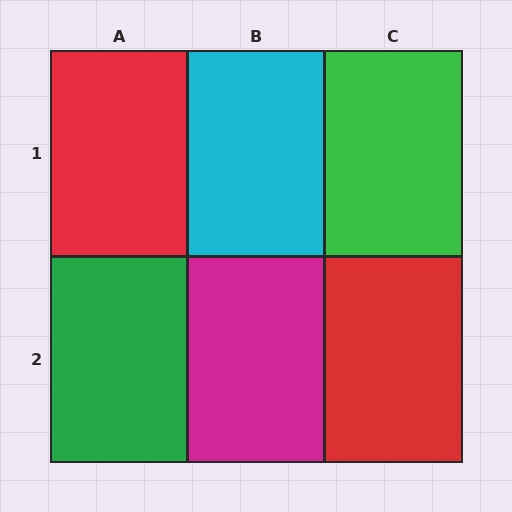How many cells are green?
2 cells are green.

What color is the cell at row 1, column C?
Green.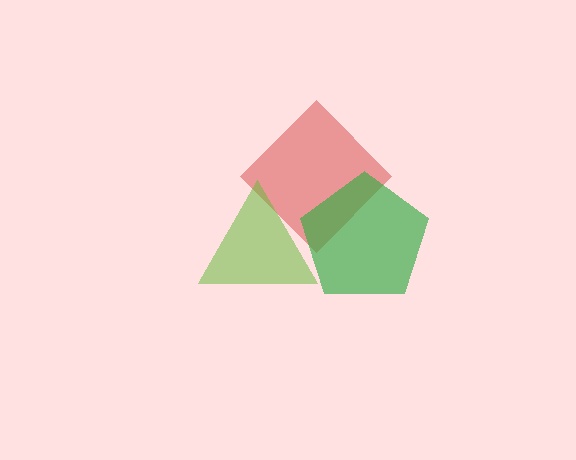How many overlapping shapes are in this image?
There are 3 overlapping shapes in the image.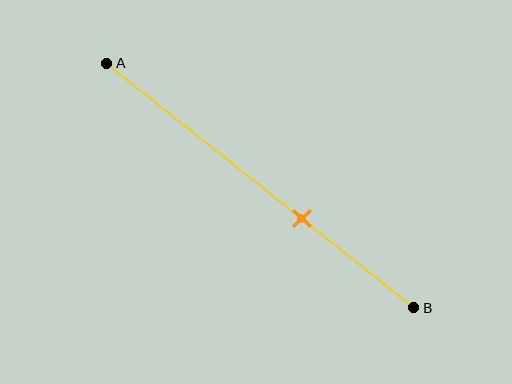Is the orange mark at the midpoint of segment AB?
No, the mark is at about 65% from A, not at the 50% midpoint.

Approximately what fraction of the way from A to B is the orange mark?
The orange mark is approximately 65% of the way from A to B.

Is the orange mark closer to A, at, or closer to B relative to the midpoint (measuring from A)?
The orange mark is closer to point B than the midpoint of segment AB.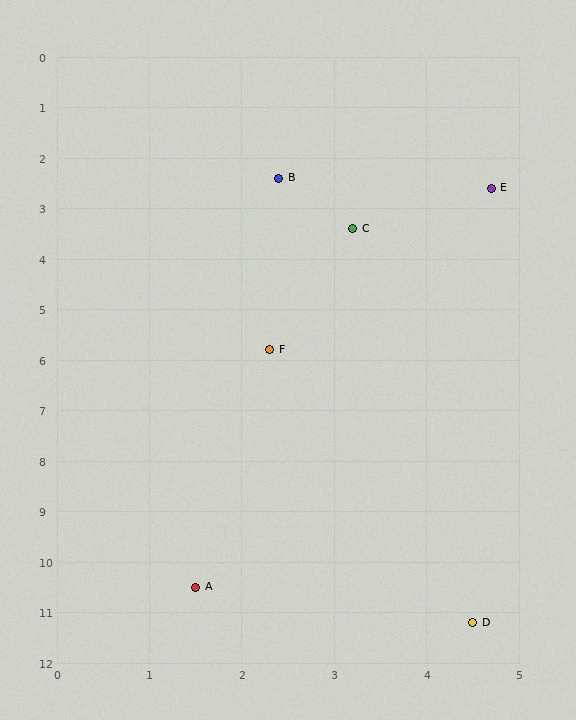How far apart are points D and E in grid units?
Points D and E are about 8.6 grid units apart.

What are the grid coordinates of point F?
Point F is at approximately (2.3, 5.8).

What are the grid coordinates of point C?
Point C is at approximately (3.2, 3.4).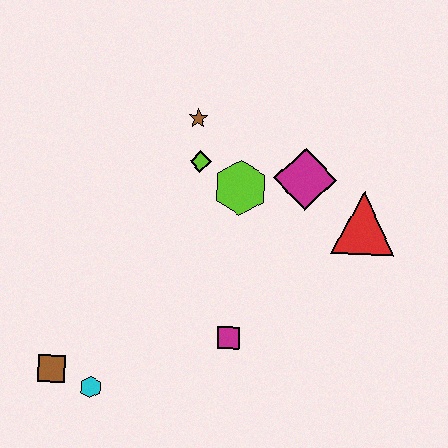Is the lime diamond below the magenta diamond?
No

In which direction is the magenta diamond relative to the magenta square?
The magenta diamond is above the magenta square.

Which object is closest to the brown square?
The cyan hexagon is closest to the brown square.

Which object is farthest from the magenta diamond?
The brown square is farthest from the magenta diamond.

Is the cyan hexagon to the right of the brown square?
Yes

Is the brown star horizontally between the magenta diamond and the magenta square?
No